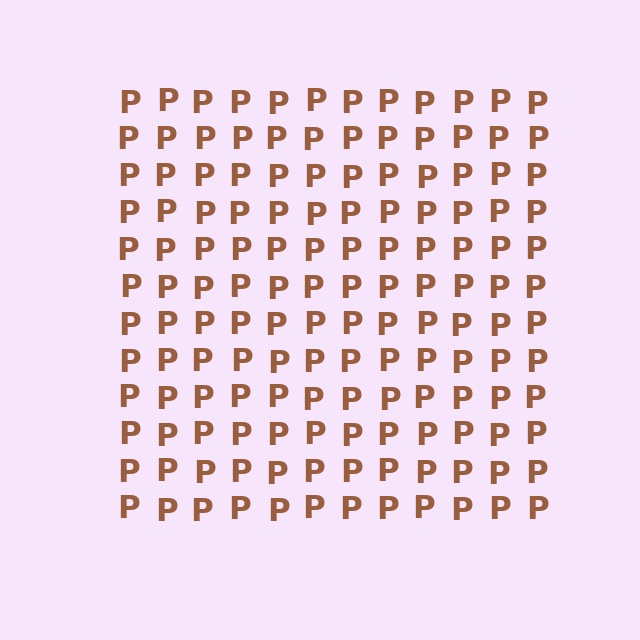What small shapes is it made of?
It is made of small letter P's.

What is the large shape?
The large shape is a square.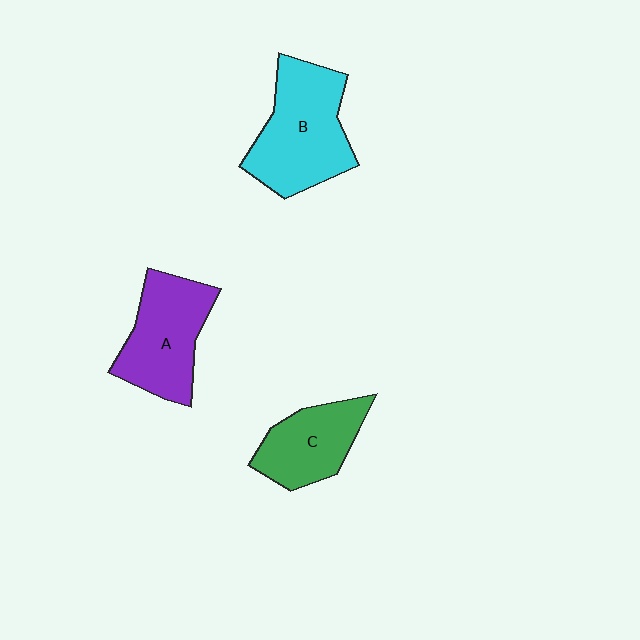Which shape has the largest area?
Shape B (cyan).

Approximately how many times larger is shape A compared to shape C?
Approximately 1.3 times.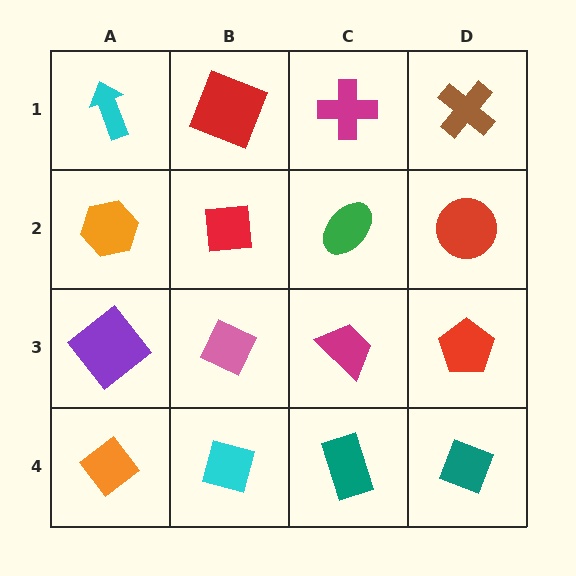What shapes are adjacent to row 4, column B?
A pink diamond (row 3, column B), an orange diamond (row 4, column A), a teal rectangle (row 4, column C).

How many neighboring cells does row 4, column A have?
2.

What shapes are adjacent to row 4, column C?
A magenta trapezoid (row 3, column C), a cyan diamond (row 4, column B), a teal diamond (row 4, column D).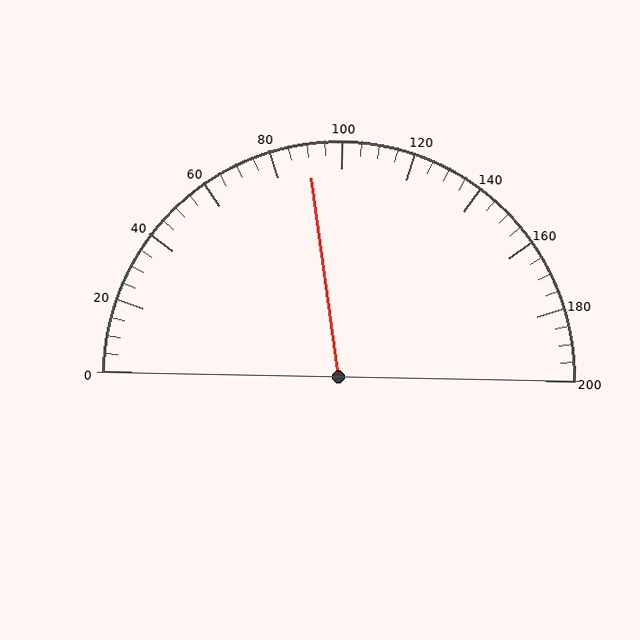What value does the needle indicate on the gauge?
The needle indicates approximately 90.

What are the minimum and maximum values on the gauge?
The gauge ranges from 0 to 200.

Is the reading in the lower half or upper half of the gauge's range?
The reading is in the lower half of the range (0 to 200).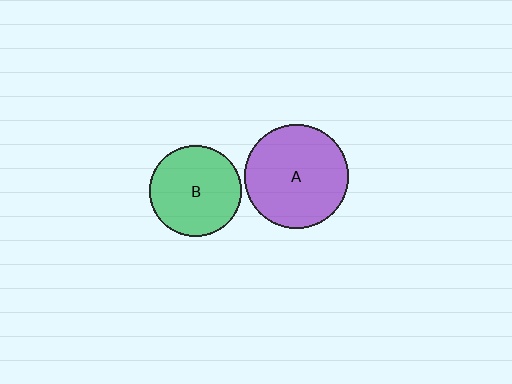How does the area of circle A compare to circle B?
Approximately 1.3 times.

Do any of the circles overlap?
No, none of the circles overlap.